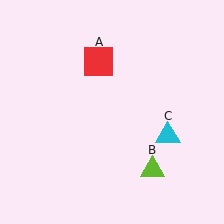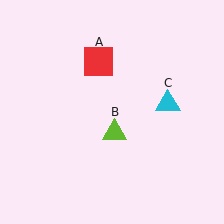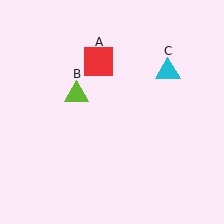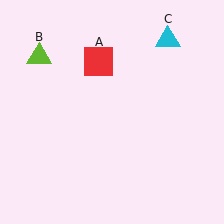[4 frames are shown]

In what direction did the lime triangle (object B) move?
The lime triangle (object B) moved up and to the left.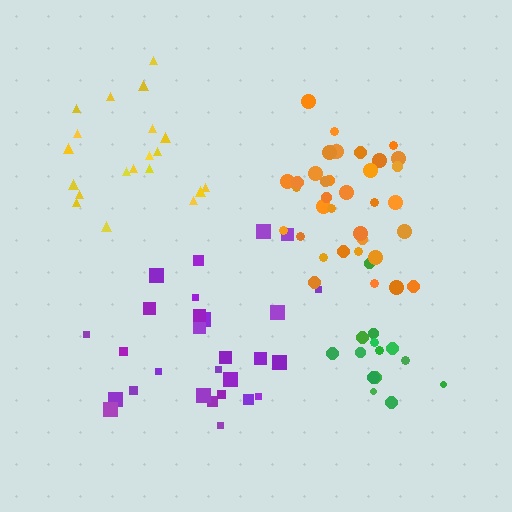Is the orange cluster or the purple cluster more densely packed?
Orange.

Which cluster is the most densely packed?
Orange.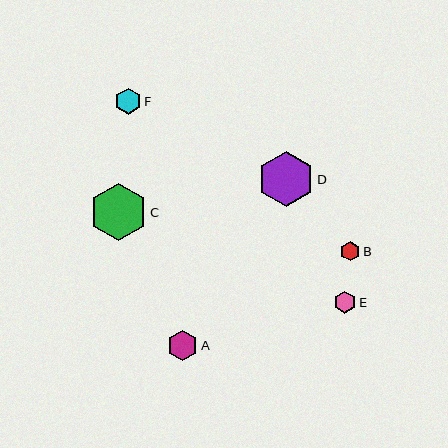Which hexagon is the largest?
Hexagon C is the largest with a size of approximately 57 pixels.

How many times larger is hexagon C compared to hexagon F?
Hexagon C is approximately 2.2 times the size of hexagon F.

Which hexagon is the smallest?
Hexagon B is the smallest with a size of approximately 19 pixels.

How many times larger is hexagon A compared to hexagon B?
Hexagon A is approximately 1.6 times the size of hexagon B.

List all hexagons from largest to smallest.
From largest to smallest: C, D, A, F, E, B.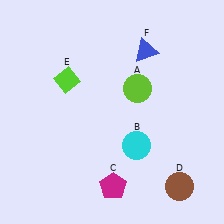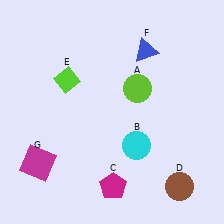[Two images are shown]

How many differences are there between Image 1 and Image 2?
There is 1 difference between the two images.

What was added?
A magenta square (G) was added in Image 2.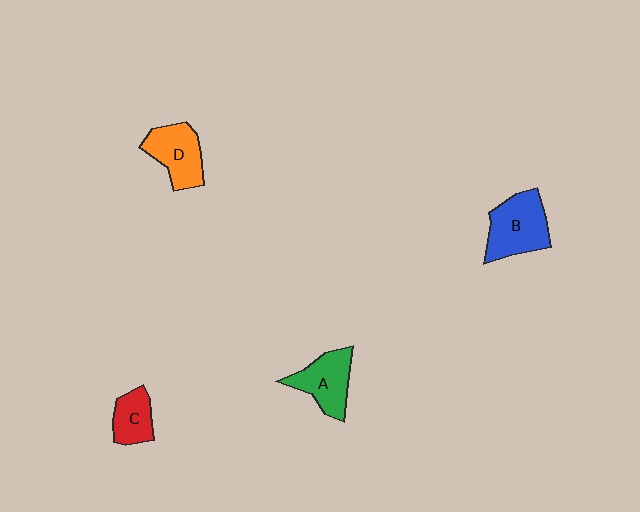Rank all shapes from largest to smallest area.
From largest to smallest: B (blue), D (orange), A (green), C (red).